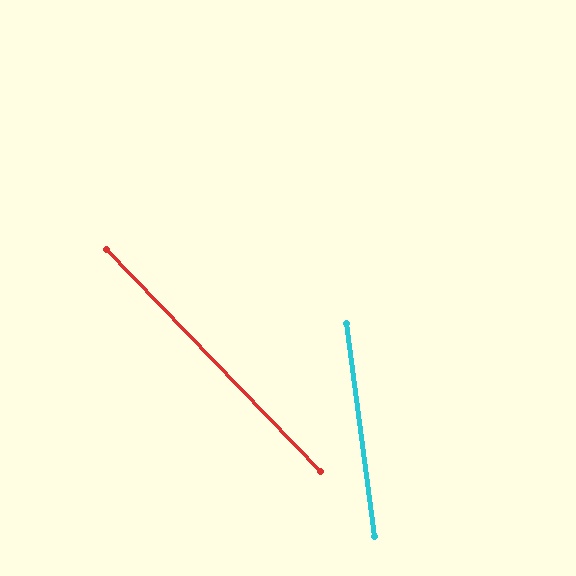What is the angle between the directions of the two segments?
Approximately 36 degrees.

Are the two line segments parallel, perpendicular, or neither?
Neither parallel nor perpendicular — they differ by about 36°.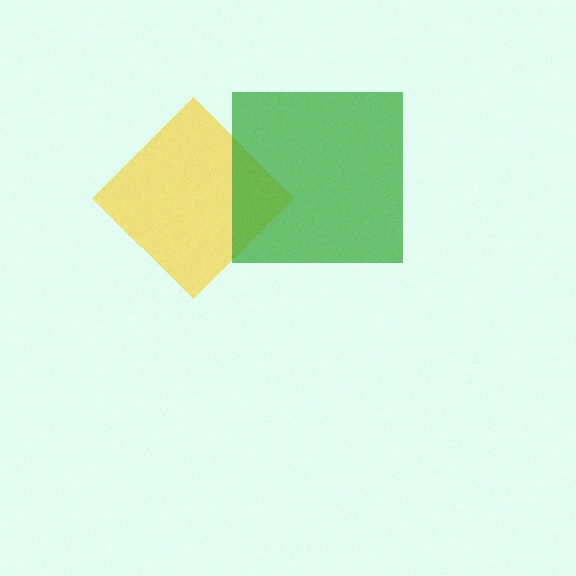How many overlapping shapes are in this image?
There are 2 overlapping shapes in the image.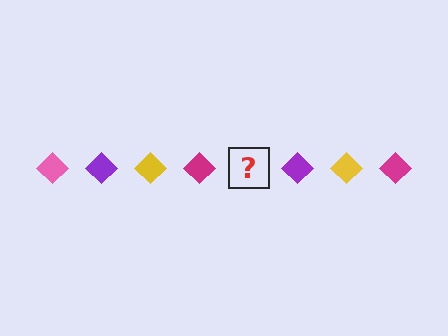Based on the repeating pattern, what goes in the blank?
The blank should be a pink diamond.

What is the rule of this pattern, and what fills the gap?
The rule is that the pattern cycles through pink, purple, yellow, magenta diamonds. The gap should be filled with a pink diamond.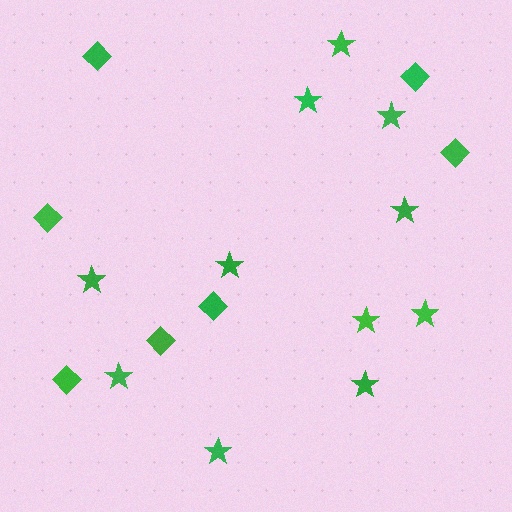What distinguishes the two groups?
There are 2 groups: one group of stars (11) and one group of diamonds (7).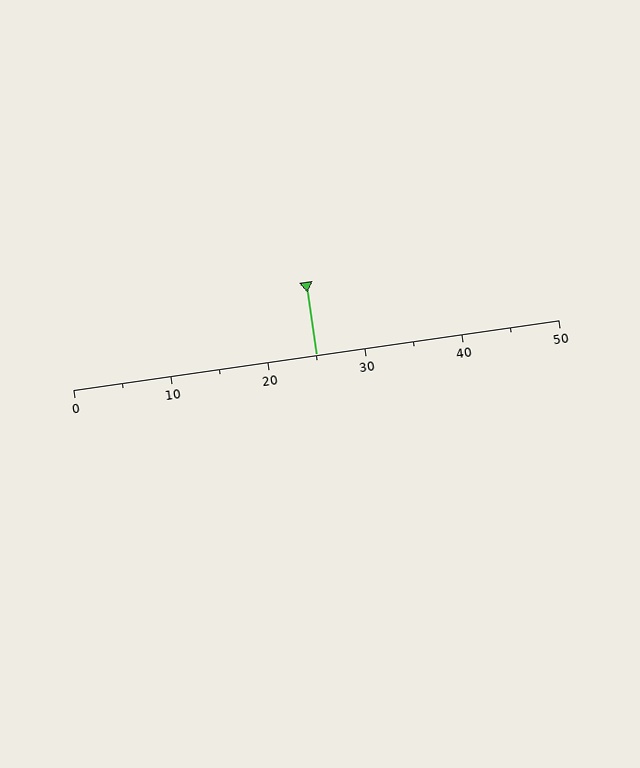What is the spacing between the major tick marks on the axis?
The major ticks are spaced 10 apart.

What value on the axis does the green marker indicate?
The marker indicates approximately 25.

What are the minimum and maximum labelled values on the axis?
The axis runs from 0 to 50.